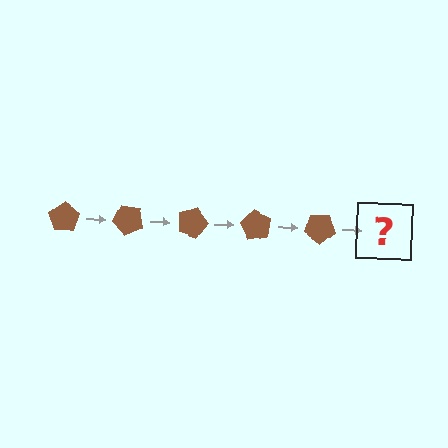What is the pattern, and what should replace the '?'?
The pattern is that the pentagon rotates 45 degrees each step. The '?' should be a brown pentagon rotated 225 degrees.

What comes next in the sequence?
The next element should be a brown pentagon rotated 225 degrees.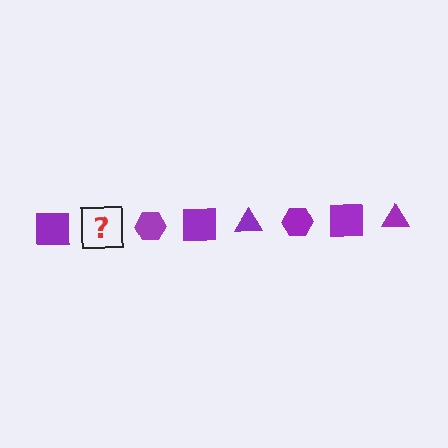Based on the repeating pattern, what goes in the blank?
The blank should be a purple triangle.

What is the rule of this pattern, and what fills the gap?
The rule is that the pattern cycles through square, triangle, hexagon shapes in purple. The gap should be filled with a purple triangle.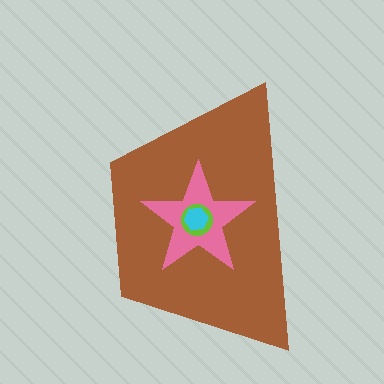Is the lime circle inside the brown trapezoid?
Yes.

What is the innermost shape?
The cyan hexagon.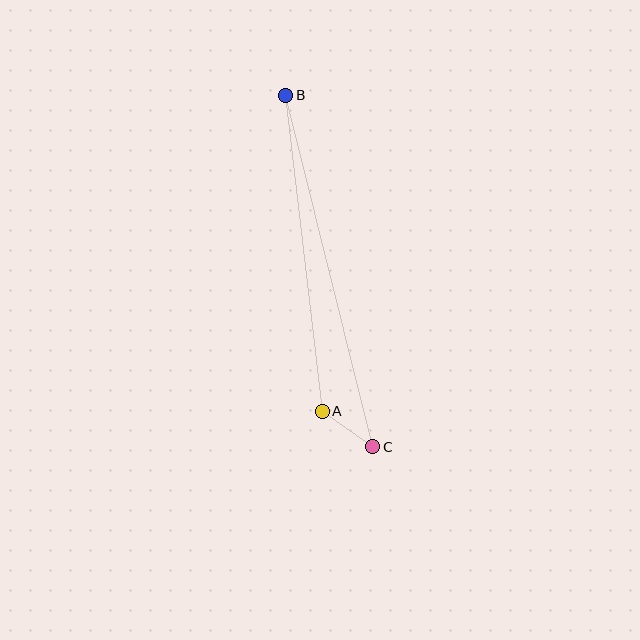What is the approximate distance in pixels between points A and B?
The distance between A and B is approximately 318 pixels.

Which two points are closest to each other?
Points A and C are closest to each other.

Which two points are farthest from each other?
Points B and C are farthest from each other.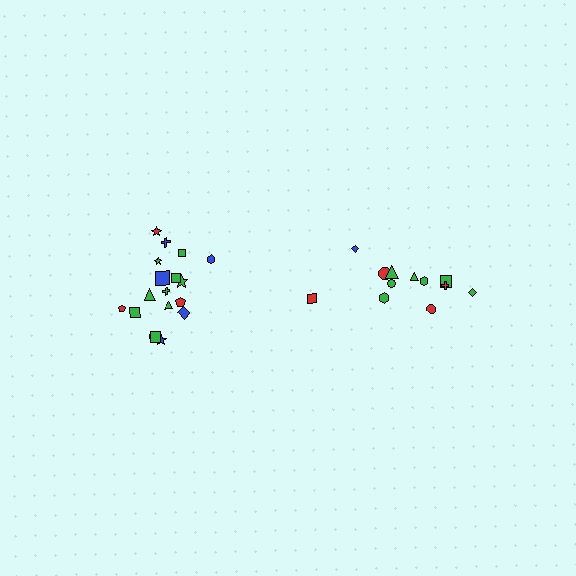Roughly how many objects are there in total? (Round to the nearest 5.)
Roughly 30 objects in total.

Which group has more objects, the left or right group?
The left group.